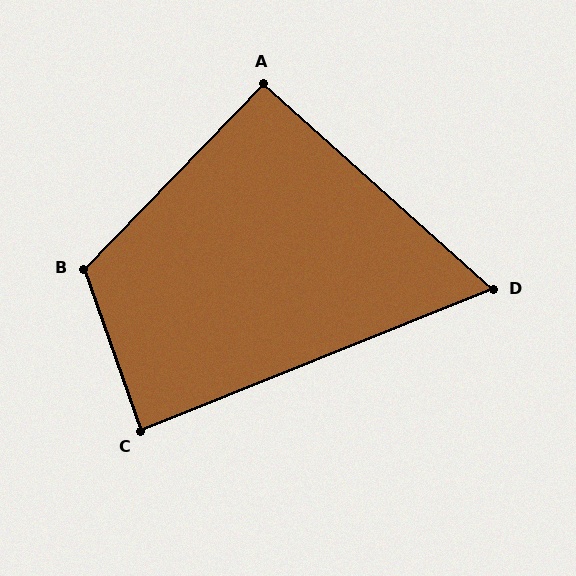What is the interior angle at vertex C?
Approximately 88 degrees (approximately right).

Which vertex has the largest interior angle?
B, at approximately 116 degrees.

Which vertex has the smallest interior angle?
D, at approximately 64 degrees.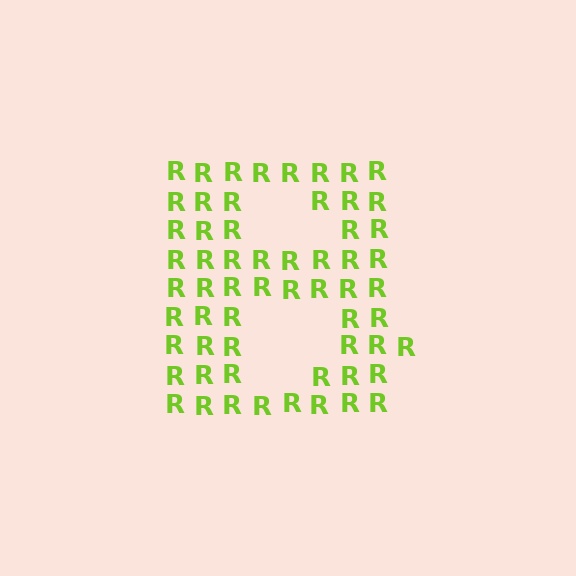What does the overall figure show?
The overall figure shows the letter B.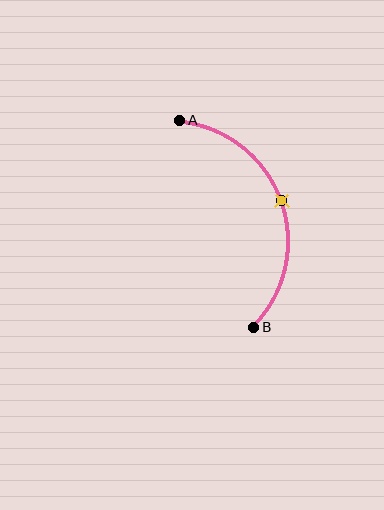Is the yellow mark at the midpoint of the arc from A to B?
Yes. The yellow mark lies on the arc at equal arc-length from both A and B — it is the arc midpoint.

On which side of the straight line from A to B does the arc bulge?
The arc bulges to the right of the straight line connecting A and B.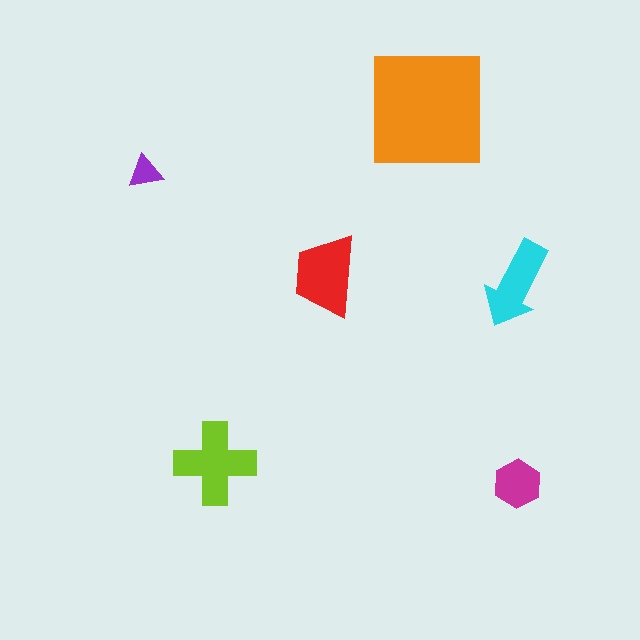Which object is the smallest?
The purple triangle.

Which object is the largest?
The orange square.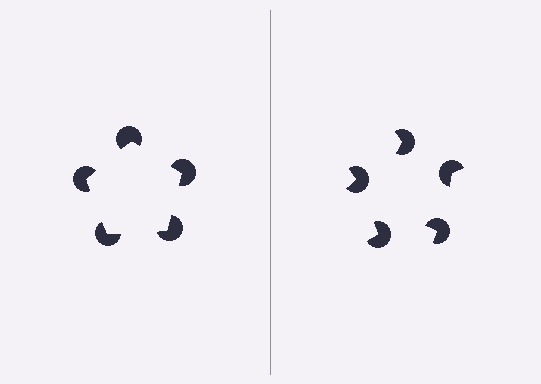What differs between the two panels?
The pac-man discs are positioned identically on both sides; only the wedge orientations differ. On the left they align to a pentagon; on the right they are misaligned.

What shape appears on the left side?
An illusory pentagon.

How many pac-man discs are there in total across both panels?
10 — 5 on each side.